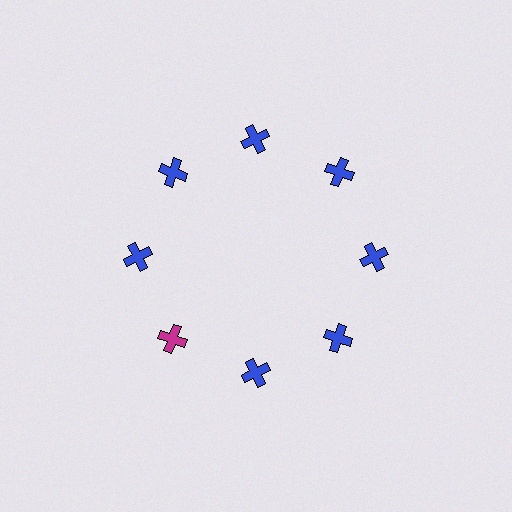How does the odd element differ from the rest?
It has a different color: magenta instead of blue.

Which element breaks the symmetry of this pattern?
The magenta cross at roughly the 8 o'clock position breaks the symmetry. All other shapes are blue crosses.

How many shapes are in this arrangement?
There are 8 shapes arranged in a ring pattern.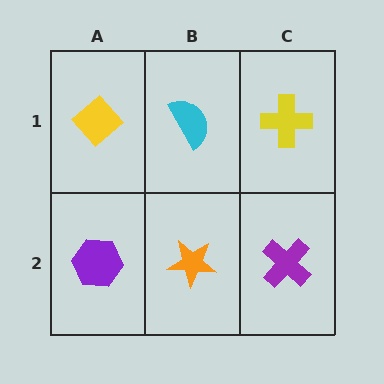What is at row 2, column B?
An orange star.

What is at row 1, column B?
A cyan semicircle.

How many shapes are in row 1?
3 shapes.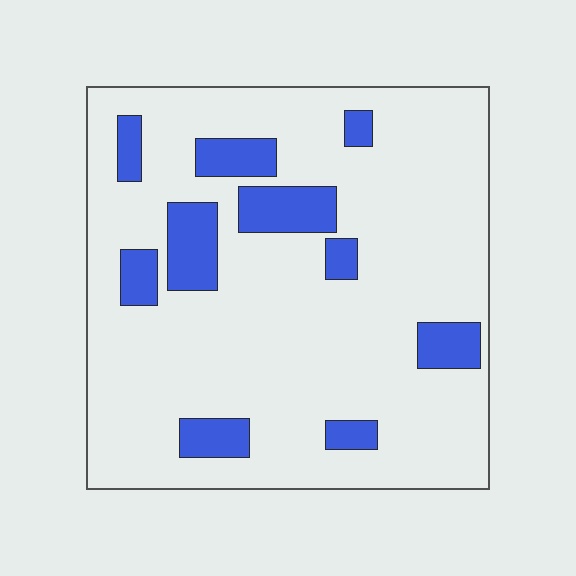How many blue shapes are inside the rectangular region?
10.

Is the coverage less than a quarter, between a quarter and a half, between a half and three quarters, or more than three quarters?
Less than a quarter.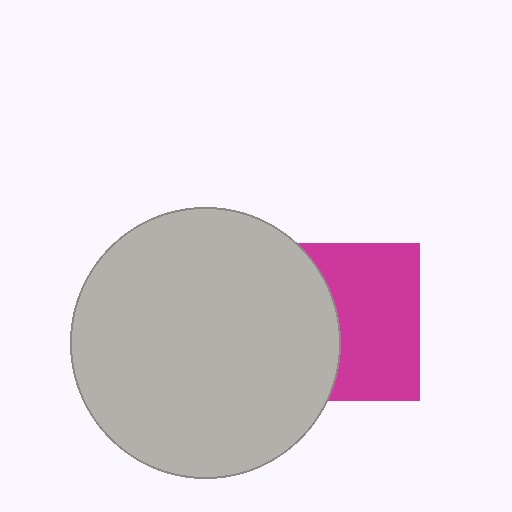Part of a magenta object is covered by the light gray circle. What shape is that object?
It is a square.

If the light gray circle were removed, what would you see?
You would see the complete magenta square.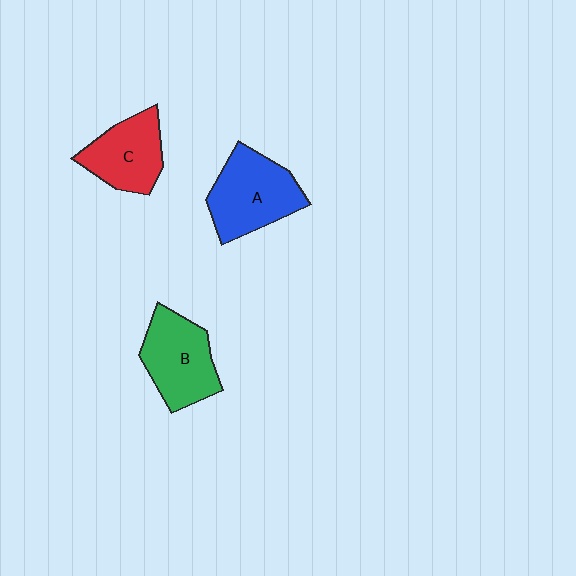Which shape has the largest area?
Shape A (blue).